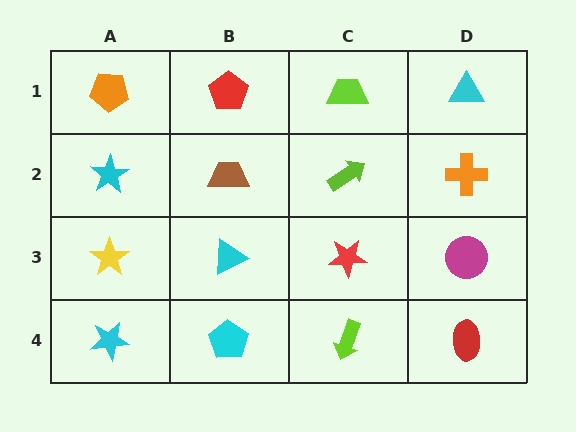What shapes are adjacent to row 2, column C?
A lime trapezoid (row 1, column C), a red star (row 3, column C), a brown trapezoid (row 2, column B), an orange cross (row 2, column D).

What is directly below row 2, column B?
A cyan triangle.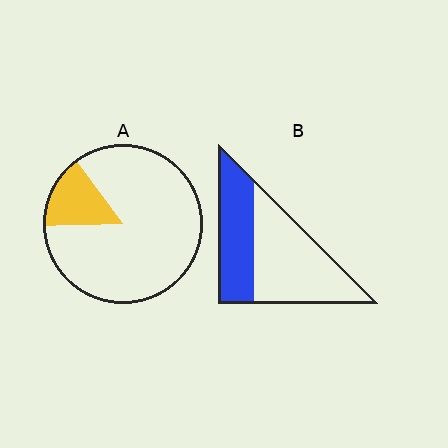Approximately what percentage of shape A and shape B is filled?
A is approximately 15% and B is approximately 40%.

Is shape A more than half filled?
No.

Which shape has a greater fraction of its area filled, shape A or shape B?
Shape B.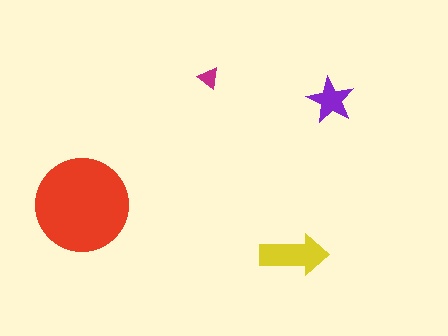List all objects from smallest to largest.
The magenta triangle, the purple star, the yellow arrow, the red circle.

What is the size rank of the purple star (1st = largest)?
3rd.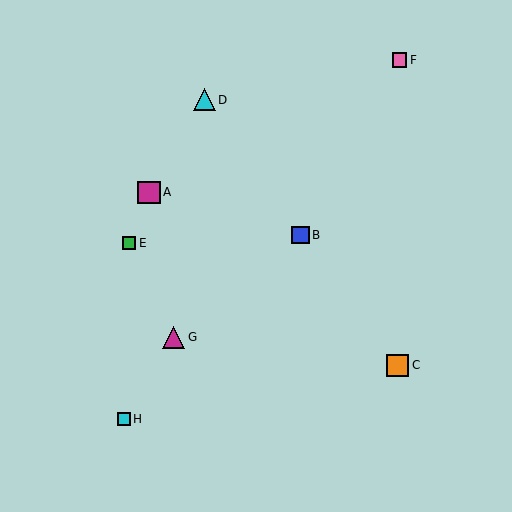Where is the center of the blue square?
The center of the blue square is at (300, 235).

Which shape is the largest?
The magenta triangle (labeled G) is the largest.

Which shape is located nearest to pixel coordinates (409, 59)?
The pink square (labeled F) at (400, 60) is nearest to that location.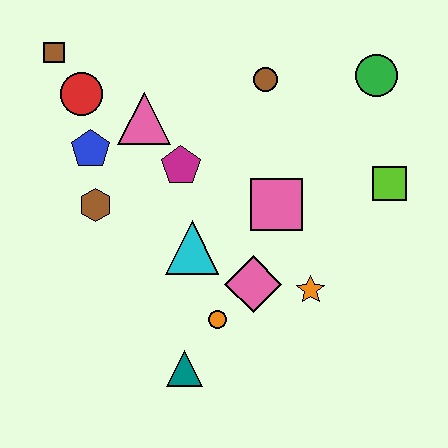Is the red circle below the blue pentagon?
No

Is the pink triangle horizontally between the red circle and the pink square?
Yes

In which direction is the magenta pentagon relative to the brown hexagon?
The magenta pentagon is to the right of the brown hexagon.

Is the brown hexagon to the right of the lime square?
No